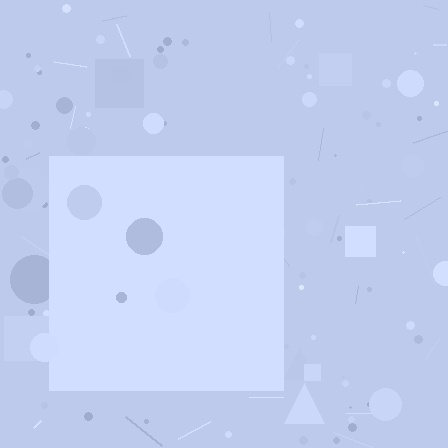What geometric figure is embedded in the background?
A square is embedded in the background.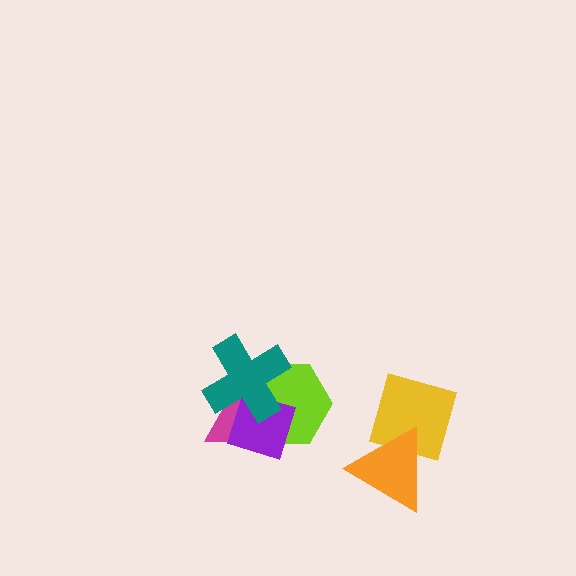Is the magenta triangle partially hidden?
Yes, it is partially covered by another shape.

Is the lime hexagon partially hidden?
Yes, it is partially covered by another shape.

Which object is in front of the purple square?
The teal cross is in front of the purple square.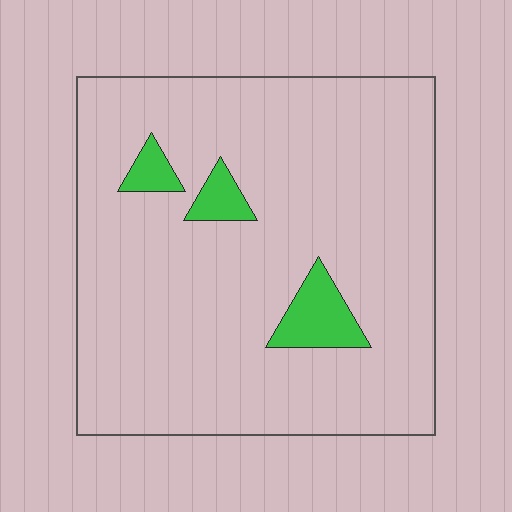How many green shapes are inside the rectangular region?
3.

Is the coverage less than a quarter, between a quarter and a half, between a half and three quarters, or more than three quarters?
Less than a quarter.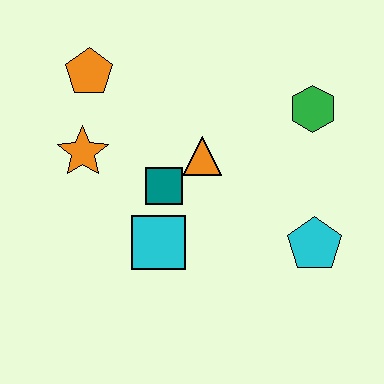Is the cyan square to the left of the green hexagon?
Yes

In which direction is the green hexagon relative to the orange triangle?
The green hexagon is to the right of the orange triangle.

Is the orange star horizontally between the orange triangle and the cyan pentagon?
No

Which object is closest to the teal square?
The orange triangle is closest to the teal square.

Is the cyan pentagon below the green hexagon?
Yes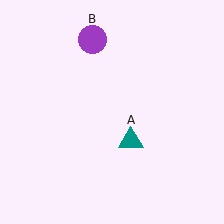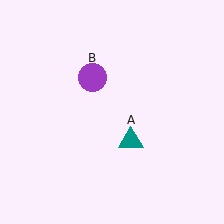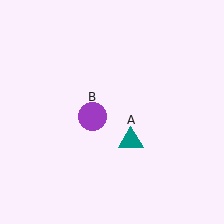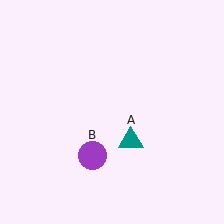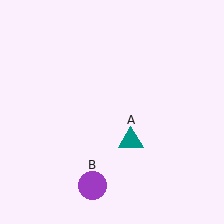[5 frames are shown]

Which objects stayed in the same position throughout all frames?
Teal triangle (object A) remained stationary.